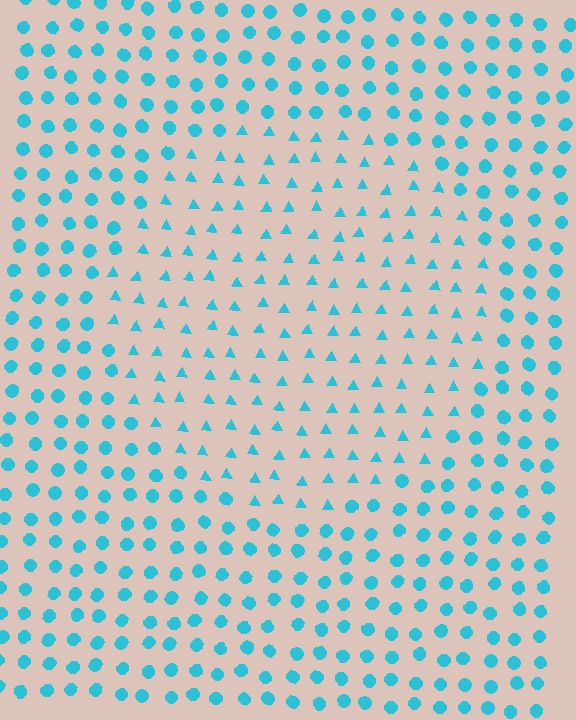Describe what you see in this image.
The image is filled with small cyan elements arranged in a uniform grid. A circle-shaped region contains triangles, while the surrounding area contains circles. The boundary is defined purely by the change in element shape.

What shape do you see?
I see a circle.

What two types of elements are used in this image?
The image uses triangles inside the circle region and circles outside it.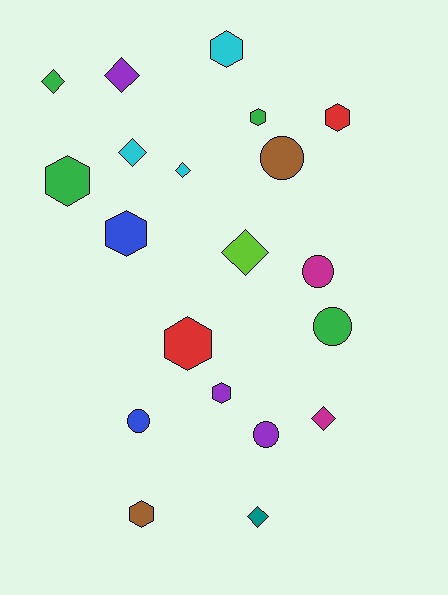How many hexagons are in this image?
There are 8 hexagons.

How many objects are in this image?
There are 20 objects.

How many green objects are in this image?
There are 4 green objects.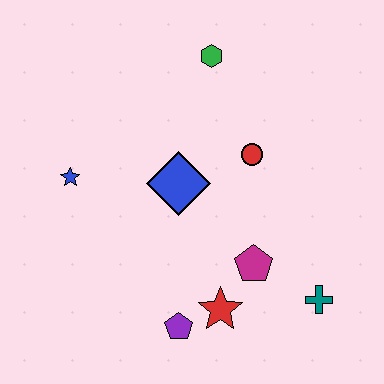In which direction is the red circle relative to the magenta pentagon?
The red circle is above the magenta pentagon.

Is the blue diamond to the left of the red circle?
Yes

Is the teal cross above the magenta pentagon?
No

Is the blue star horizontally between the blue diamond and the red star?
No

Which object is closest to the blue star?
The blue diamond is closest to the blue star.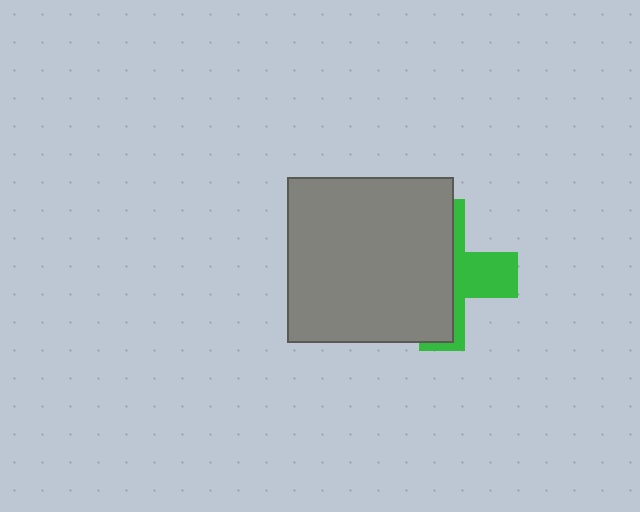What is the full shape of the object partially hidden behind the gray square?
The partially hidden object is a green cross.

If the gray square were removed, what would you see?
You would see the complete green cross.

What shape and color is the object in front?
The object in front is a gray square.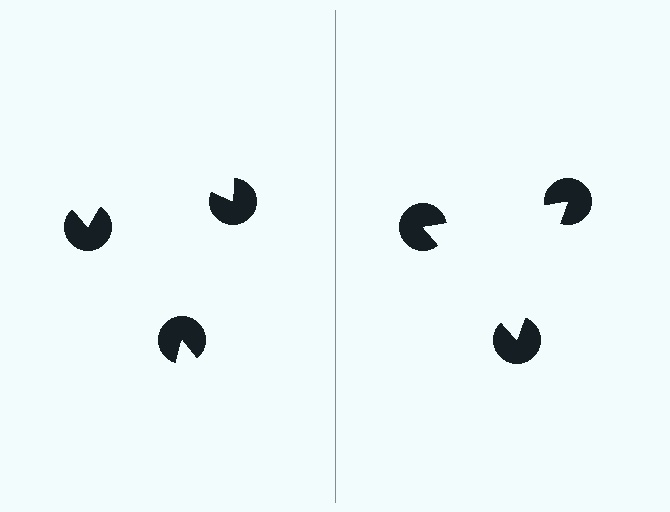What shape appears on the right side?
An illusory triangle.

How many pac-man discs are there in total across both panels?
6 — 3 on each side.